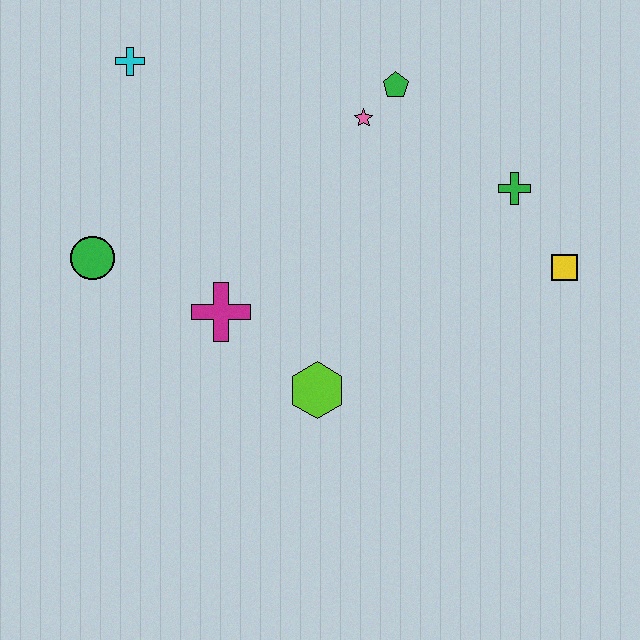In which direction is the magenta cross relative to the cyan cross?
The magenta cross is below the cyan cross.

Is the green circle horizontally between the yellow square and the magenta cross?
No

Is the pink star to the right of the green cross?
No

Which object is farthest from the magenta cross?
The yellow square is farthest from the magenta cross.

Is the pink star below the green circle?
No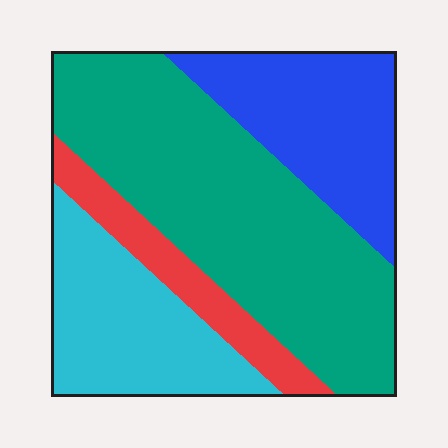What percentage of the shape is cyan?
Cyan covers roughly 20% of the shape.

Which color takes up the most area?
Teal, at roughly 45%.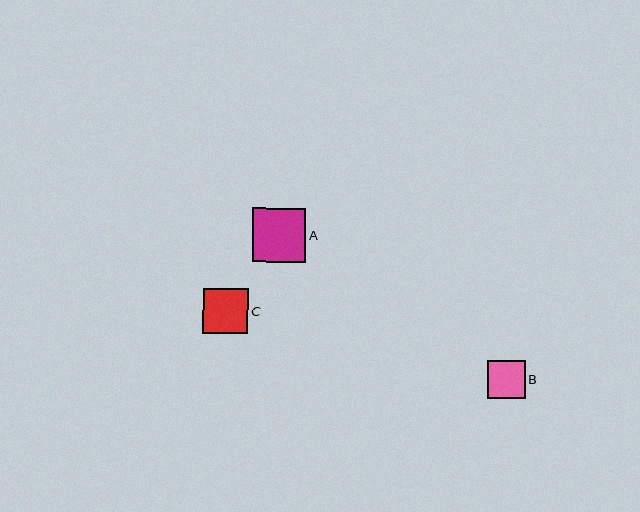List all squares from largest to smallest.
From largest to smallest: A, C, B.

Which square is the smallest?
Square B is the smallest with a size of approximately 38 pixels.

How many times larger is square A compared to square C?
Square A is approximately 1.2 times the size of square C.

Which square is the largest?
Square A is the largest with a size of approximately 53 pixels.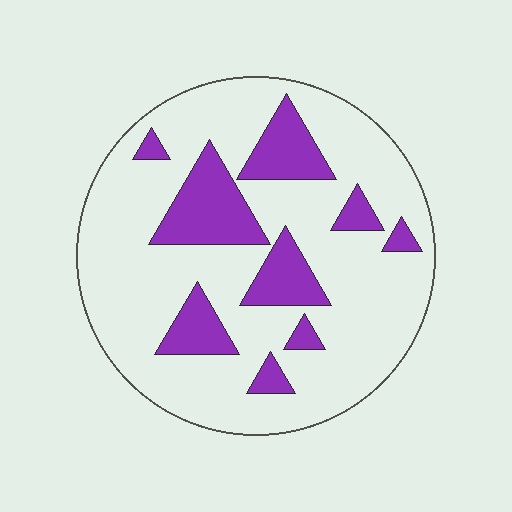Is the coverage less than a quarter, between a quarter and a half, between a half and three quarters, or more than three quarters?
Less than a quarter.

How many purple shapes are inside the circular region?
9.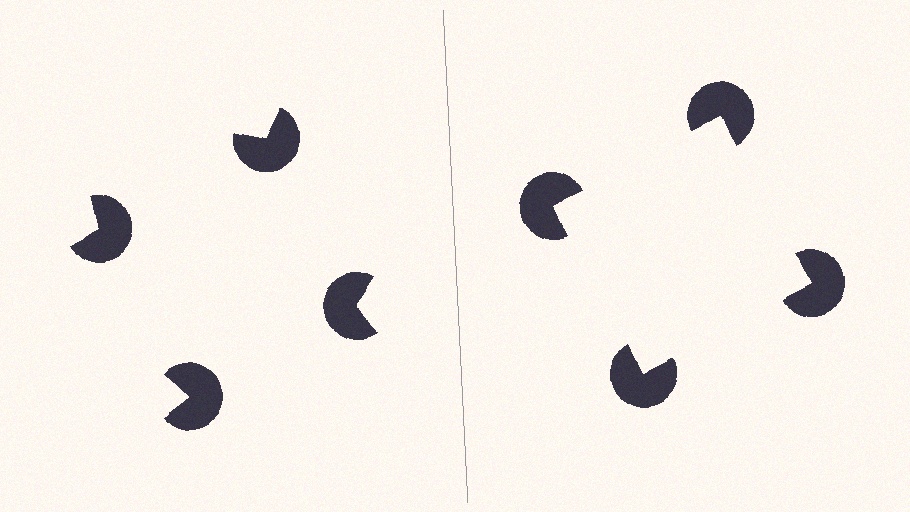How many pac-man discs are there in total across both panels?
8 — 4 on each side.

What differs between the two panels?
The pac-man discs are positioned identically on both sides; only the wedge orientations differ. On the right they align to a square; on the left they are misaligned.